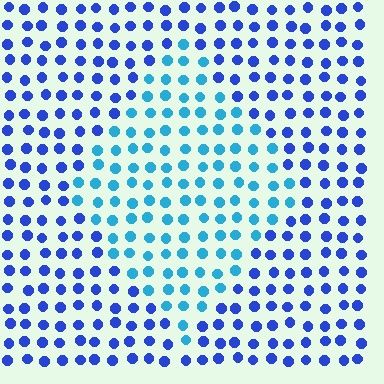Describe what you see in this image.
The image is filled with small blue elements in a uniform arrangement. A diamond-shaped region is visible where the elements are tinted to a slightly different hue, forming a subtle color boundary.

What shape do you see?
I see a diamond.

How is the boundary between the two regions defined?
The boundary is defined purely by a slight shift in hue (about 36 degrees). Spacing, size, and orientation are identical on both sides.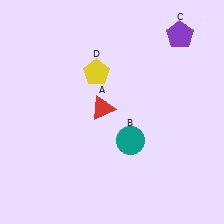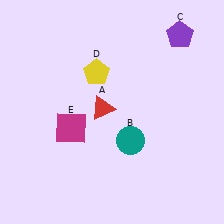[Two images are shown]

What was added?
A magenta square (E) was added in Image 2.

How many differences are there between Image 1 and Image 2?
There is 1 difference between the two images.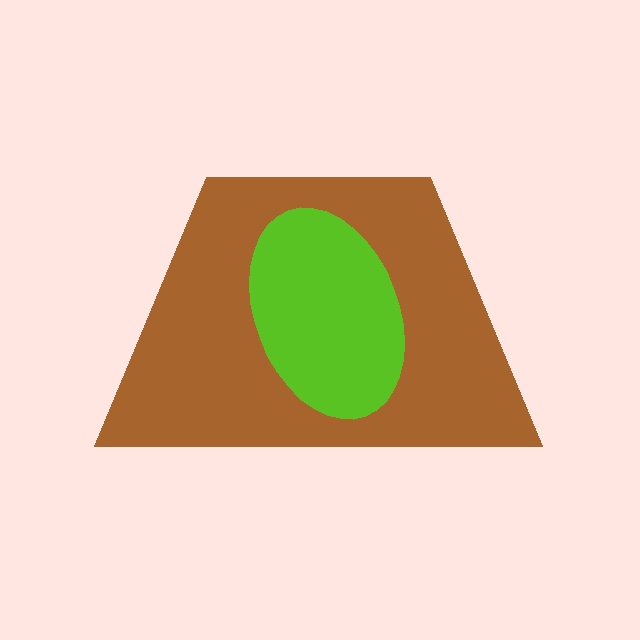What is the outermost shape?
The brown trapezoid.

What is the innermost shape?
The lime ellipse.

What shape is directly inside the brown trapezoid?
The lime ellipse.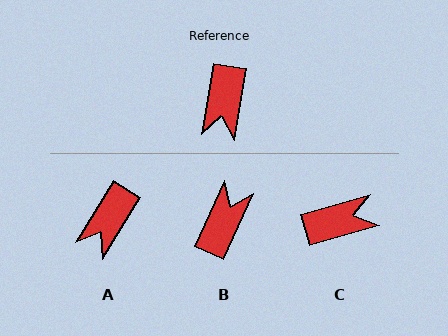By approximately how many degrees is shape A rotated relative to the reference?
Approximately 22 degrees clockwise.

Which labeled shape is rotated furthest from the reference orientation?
B, about 165 degrees away.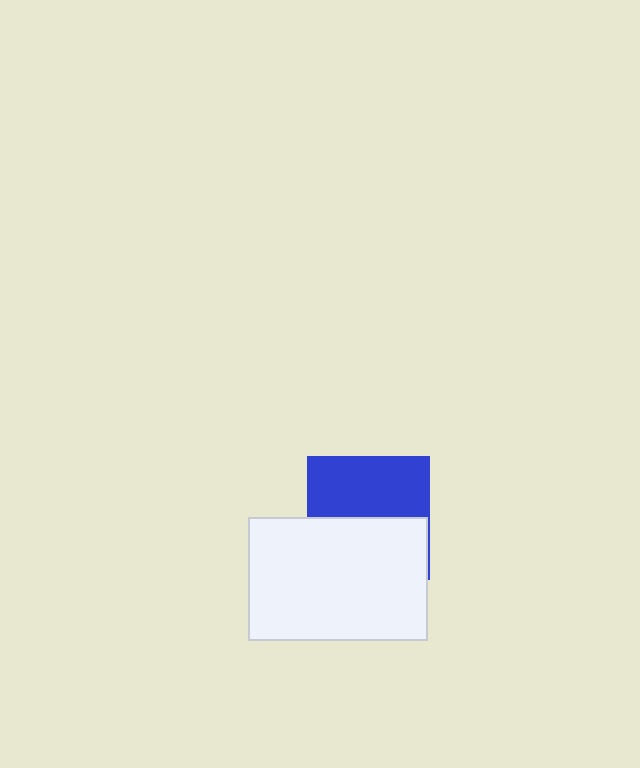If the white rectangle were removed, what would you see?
You would see the complete blue square.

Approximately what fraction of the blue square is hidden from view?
Roughly 49% of the blue square is hidden behind the white rectangle.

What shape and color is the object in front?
The object in front is a white rectangle.